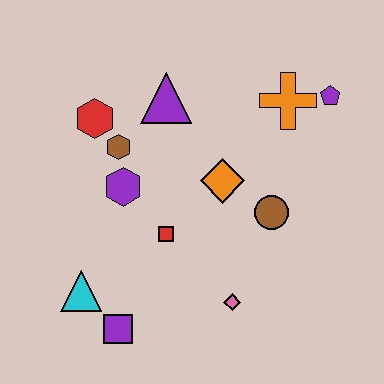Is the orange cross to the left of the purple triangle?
No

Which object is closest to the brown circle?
The orange diamond is closest to the brown circle.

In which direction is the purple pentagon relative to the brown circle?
The purple pentagon is above the brown circle.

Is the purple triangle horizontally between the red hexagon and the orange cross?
Yes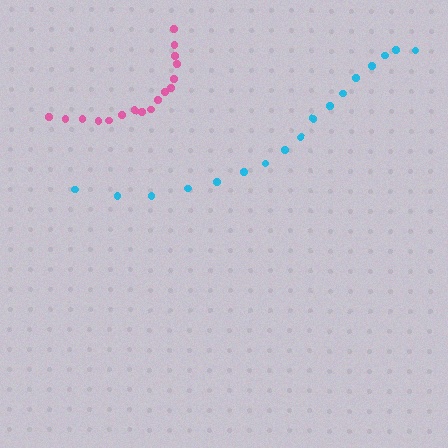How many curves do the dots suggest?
There are 2 distinct paths.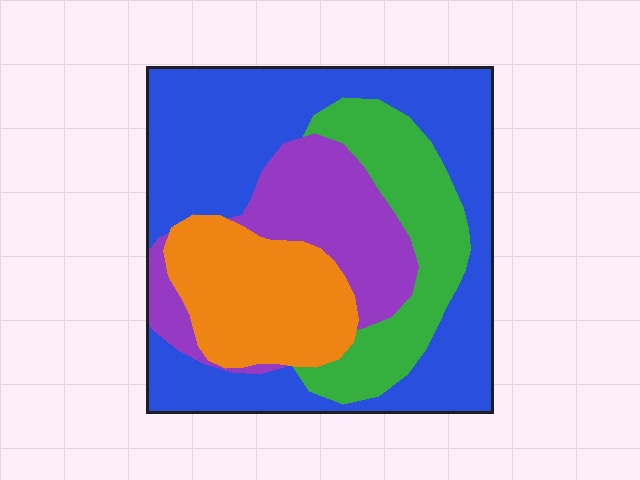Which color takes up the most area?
Blue, at roughly 45%.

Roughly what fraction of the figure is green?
Green takes up about one sixth (1/6) of the figure.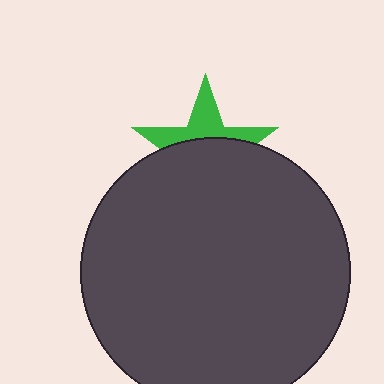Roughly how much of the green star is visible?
A small part of it is visible (roughly 39%).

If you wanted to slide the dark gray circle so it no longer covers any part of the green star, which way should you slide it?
Slide it down — that is the most direct way to separate the two shapes.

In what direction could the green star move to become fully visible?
The green star could move up. That would shift it out from behind the dark gray circle entirely.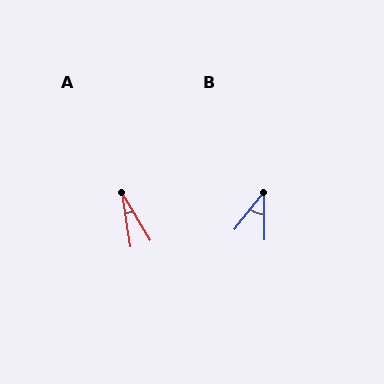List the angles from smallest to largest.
A (21°), B (40°).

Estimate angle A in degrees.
Approximately 21 degrees.